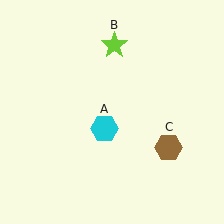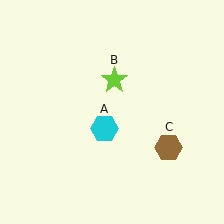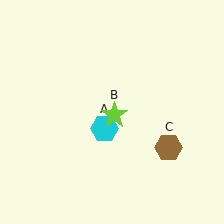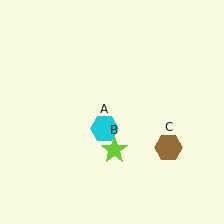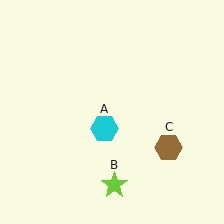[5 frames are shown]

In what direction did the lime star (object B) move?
The lime star (object B) moved down.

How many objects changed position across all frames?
1 object changed position: lime star (object B).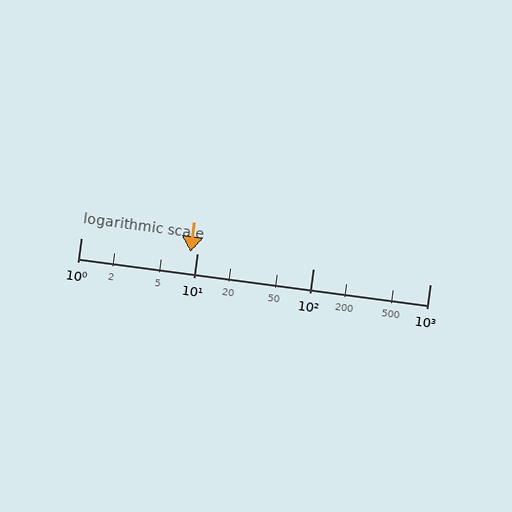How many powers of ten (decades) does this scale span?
The scale spans 3 decades, from 1 to 1000.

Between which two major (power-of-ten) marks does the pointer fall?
The pointer is between 1 and 10.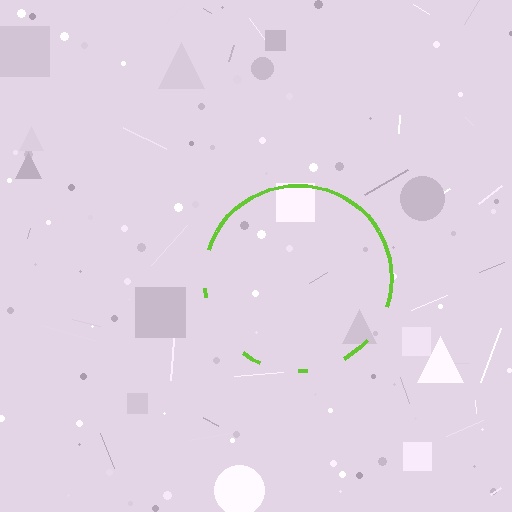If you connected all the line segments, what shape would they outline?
They would outline a circle.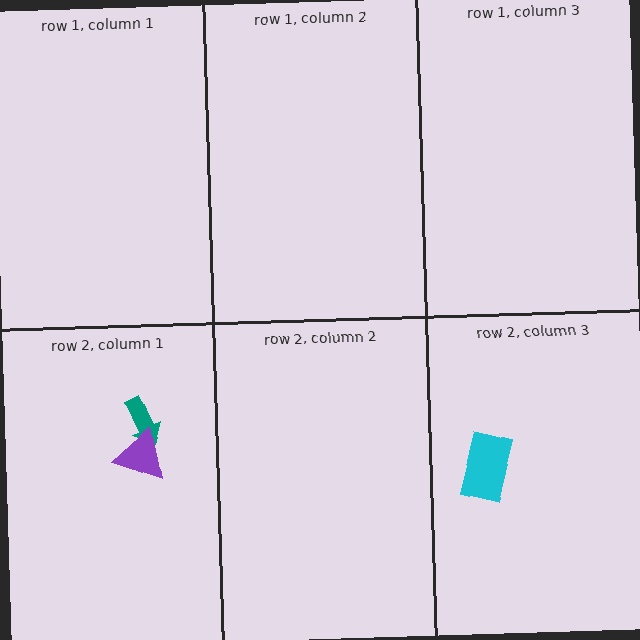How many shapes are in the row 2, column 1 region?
2.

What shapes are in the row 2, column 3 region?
The cyan rectangle.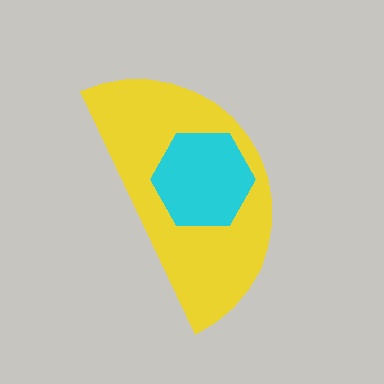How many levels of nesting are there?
2.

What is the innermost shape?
The cyan hexagon.